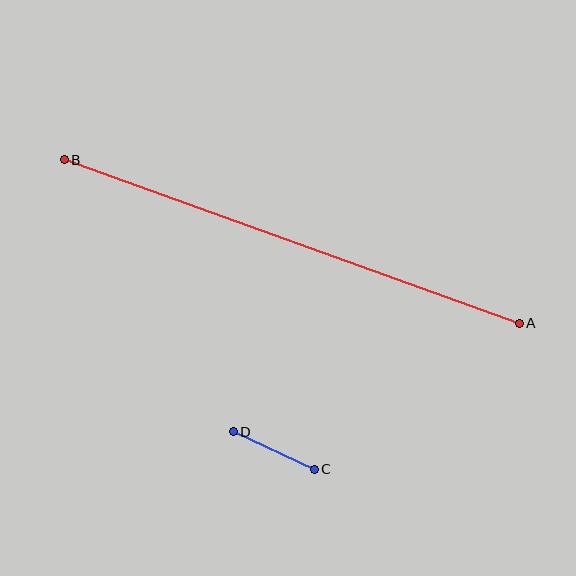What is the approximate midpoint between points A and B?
The midpoint is at approximately (292, 242) pixels.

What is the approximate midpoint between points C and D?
The midpoint is at approximately (274, 451) pixels.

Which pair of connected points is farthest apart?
Points A and B are farthest apart.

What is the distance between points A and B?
The distance is approximately 484 pixels.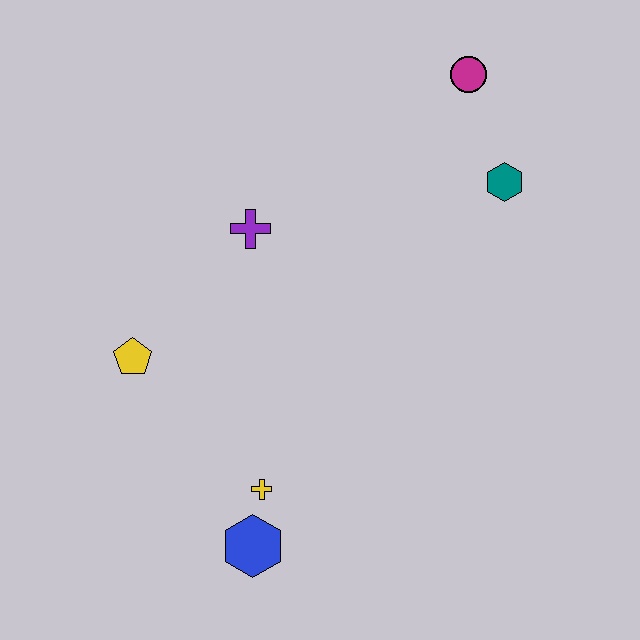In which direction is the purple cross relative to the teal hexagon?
The purple cross is to the left of the teal hexagon.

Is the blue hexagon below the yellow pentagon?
Yes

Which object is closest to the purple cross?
The yellow pentagon is closest to the purple cross.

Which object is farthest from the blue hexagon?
The magenta circle is farthest from the blue hexagon.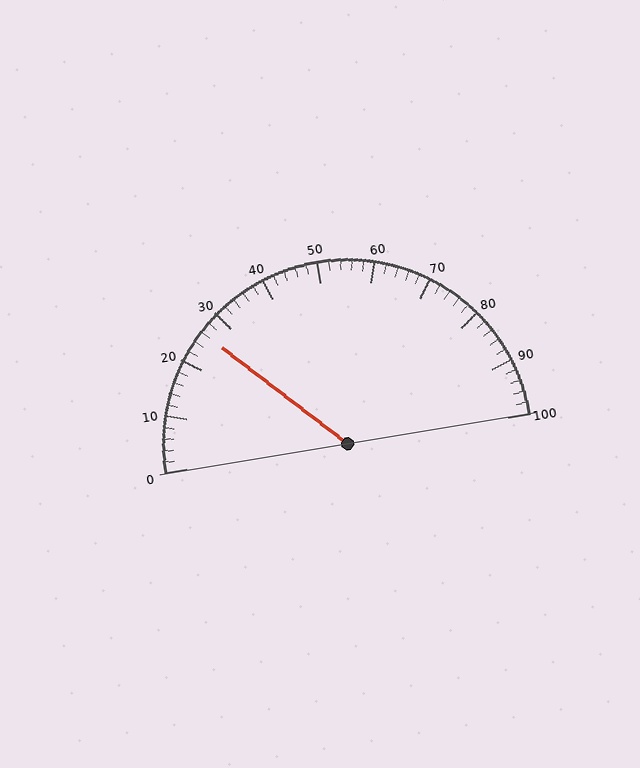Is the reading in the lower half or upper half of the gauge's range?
The reading is in the lower half of the range (0 to 100).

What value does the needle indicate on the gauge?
The needle indicates approximately 26.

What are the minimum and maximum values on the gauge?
The gauge ranges from 0 to 100.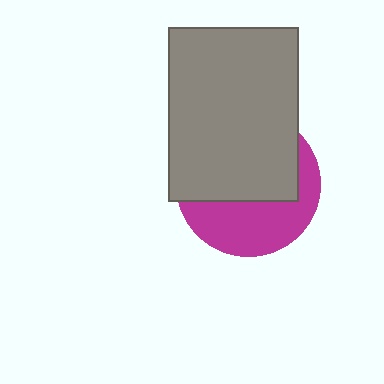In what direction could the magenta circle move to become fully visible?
The magenta circle could move down. That would shift it out from behind the gray rectangle entirely.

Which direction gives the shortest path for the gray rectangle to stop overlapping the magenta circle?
Moving up gives the shortest separation.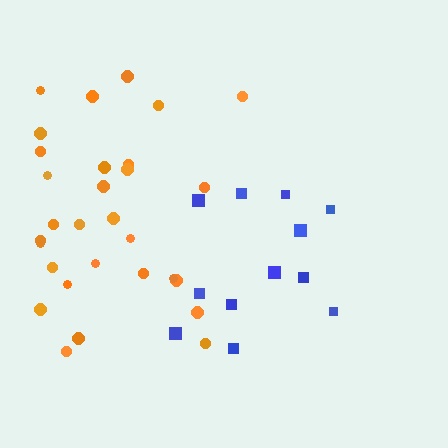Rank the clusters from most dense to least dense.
orange, blue.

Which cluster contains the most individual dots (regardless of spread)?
Orange (31).